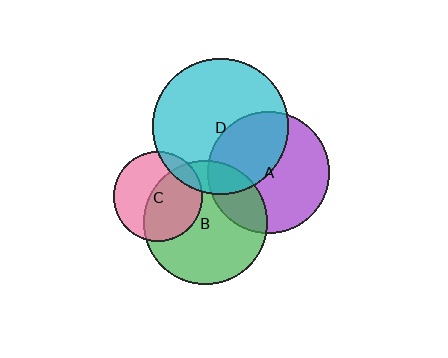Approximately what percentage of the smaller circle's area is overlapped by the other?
Approximately 25%.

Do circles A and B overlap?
Yes.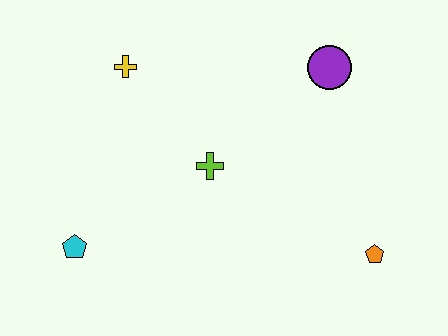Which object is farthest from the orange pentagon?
The yellow cross is farthest from the orange pentagon.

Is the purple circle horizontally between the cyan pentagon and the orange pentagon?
Yes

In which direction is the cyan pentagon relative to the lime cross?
The cyan pentagon is to the left of the lime cross.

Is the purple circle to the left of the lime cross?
No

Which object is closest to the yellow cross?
The lime cross is closest to the yellow cross.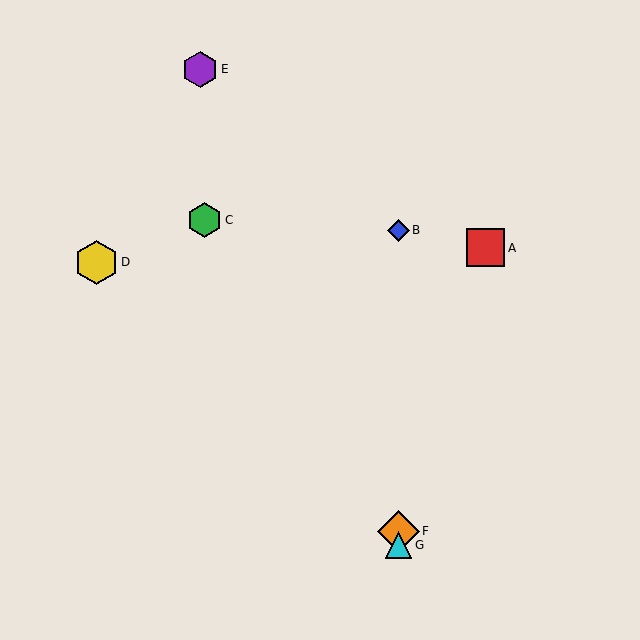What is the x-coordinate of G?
Object G is at x≈398.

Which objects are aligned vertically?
Objects B, F, G are aligned vertically.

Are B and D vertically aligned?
No, B is at x≈398 and D is at x≈96.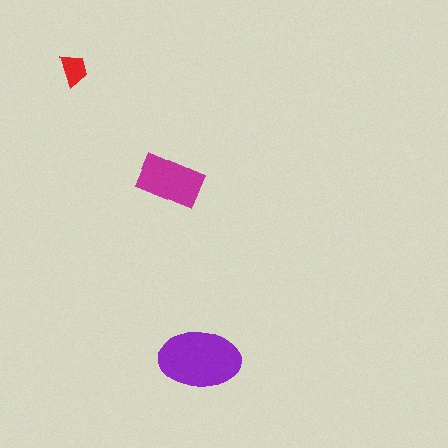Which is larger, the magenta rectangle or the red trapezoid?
The magenta rectangle.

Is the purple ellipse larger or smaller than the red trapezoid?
Larger.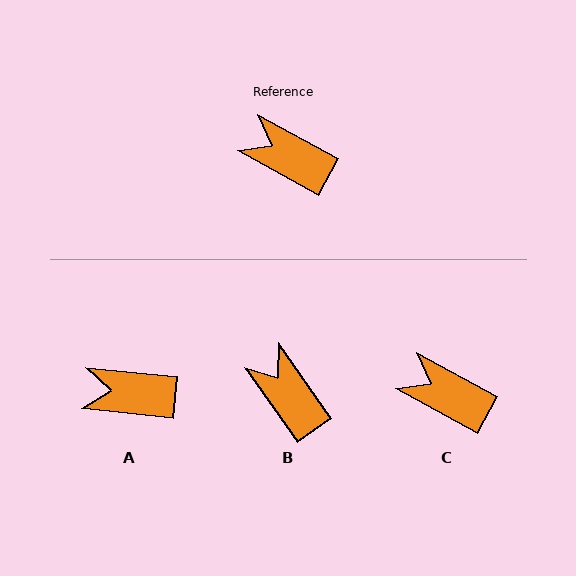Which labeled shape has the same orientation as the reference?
C.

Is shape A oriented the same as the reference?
No, it is off by about 23 degrees.